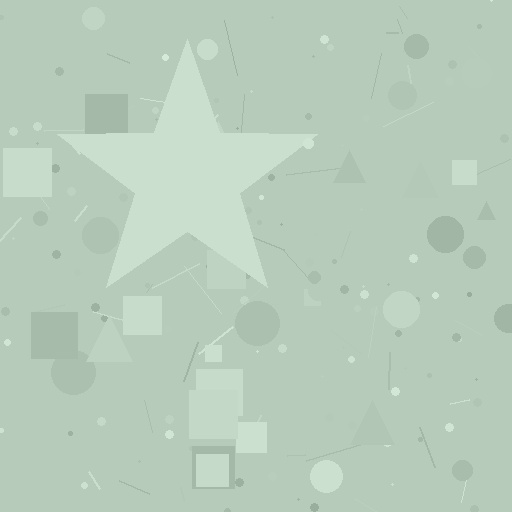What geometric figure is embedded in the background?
A star is embedded in the background.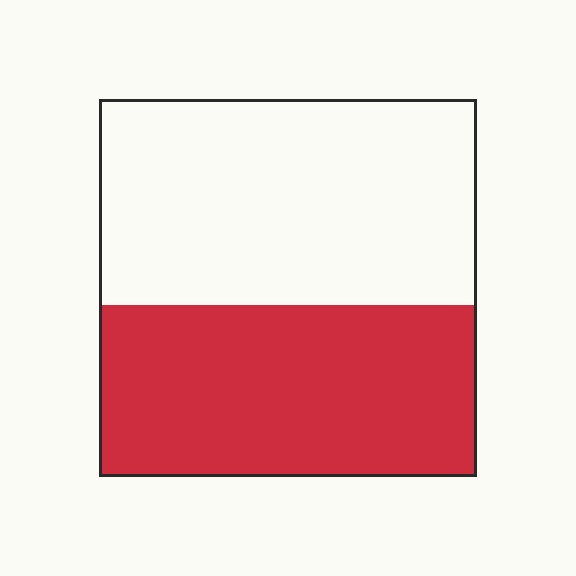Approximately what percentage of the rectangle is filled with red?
Approximately 45%.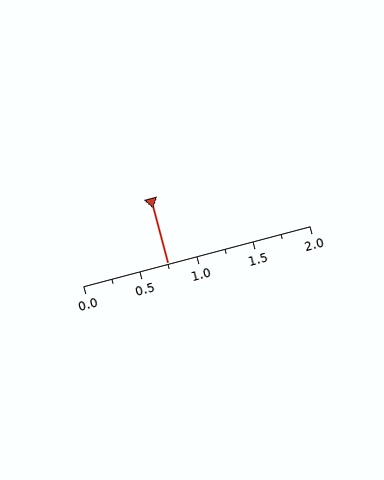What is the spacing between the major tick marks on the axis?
The major ticks are spaced 0.5 apart.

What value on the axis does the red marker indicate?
The marker indicates approximately 0.75.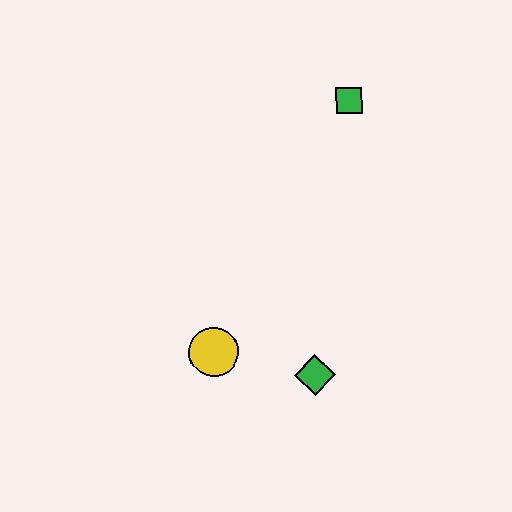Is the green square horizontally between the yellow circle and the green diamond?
No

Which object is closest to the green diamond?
The yellow circle is closest to the green diamond.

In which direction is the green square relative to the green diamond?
The green square is above the green diamond.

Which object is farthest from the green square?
The yellow circle is farthest from the green square.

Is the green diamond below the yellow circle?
Yes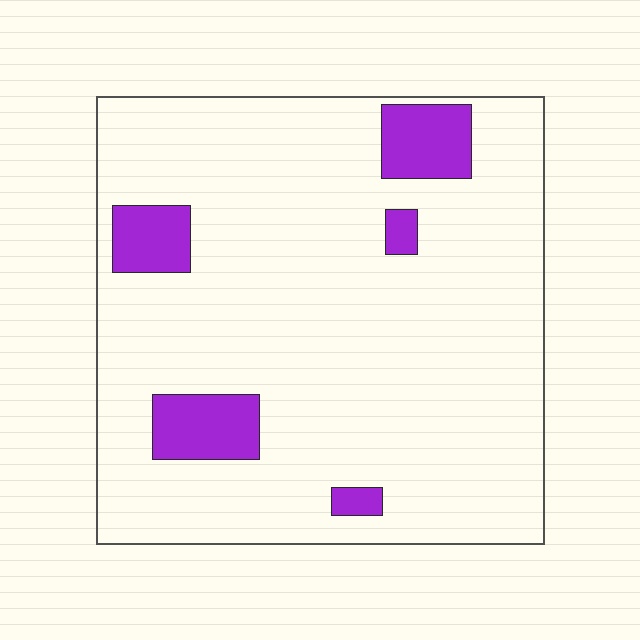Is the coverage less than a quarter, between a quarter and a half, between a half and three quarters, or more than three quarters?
Less than a quarter.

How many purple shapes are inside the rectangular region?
5.